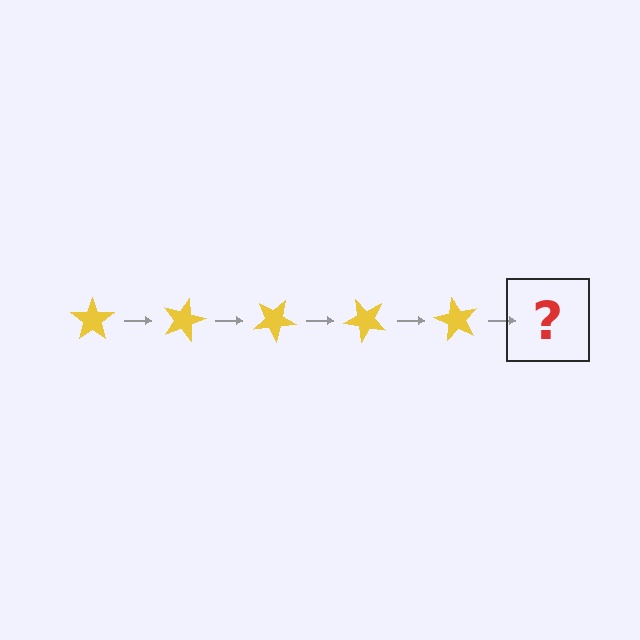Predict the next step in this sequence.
The next step is a yellow star rotated 75 degrees.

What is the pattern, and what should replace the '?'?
The pattern is that the star rotates 15 degrees each step. The '?' should be a yellow star rotated 75 degrees.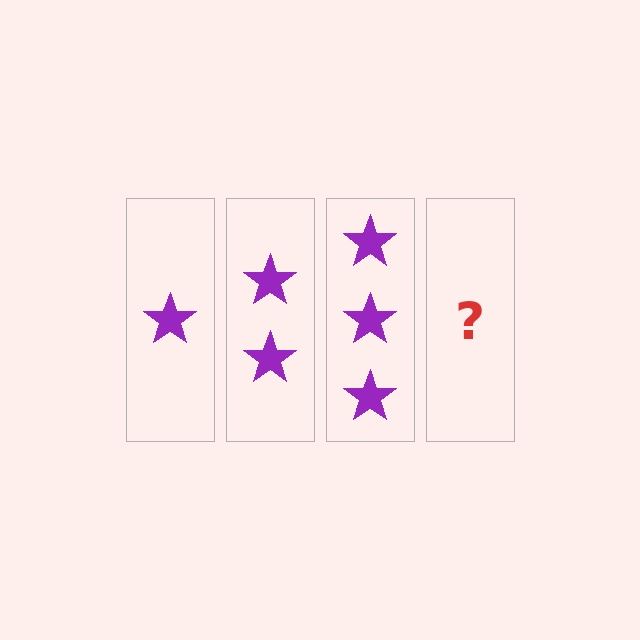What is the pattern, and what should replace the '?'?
The pattern is that each step adds one more star. The '?' should be 4 stars.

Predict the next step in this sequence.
The next step is 4 stars.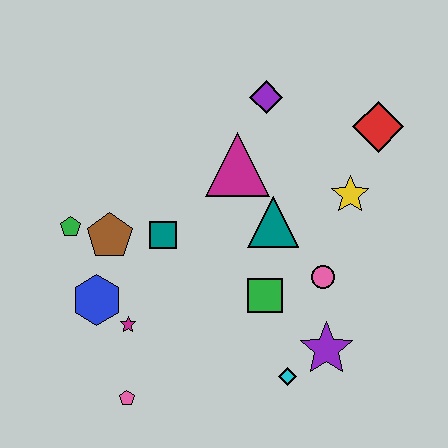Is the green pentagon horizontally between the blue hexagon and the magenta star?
No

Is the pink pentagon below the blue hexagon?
Yes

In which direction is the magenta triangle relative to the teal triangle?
The magenta triangle is above the teal triangle.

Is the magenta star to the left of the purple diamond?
Yes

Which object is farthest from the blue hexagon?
The red diamond is farthest from the blue hexagon.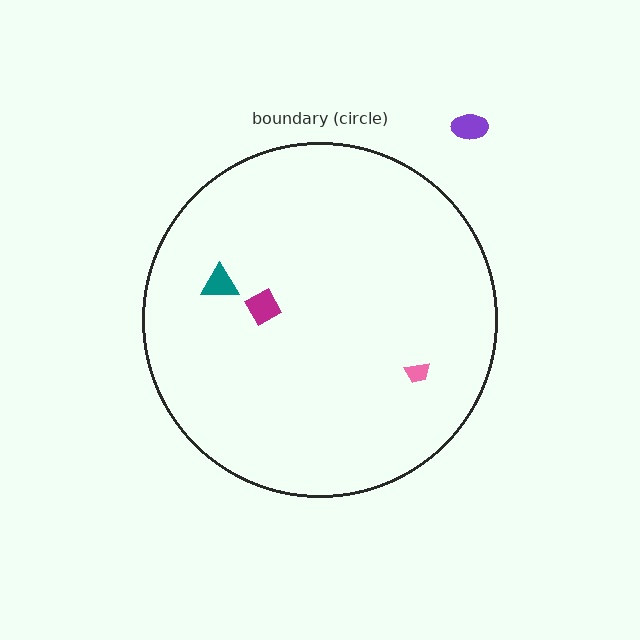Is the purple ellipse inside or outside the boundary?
Outside.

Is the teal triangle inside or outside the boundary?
Inside.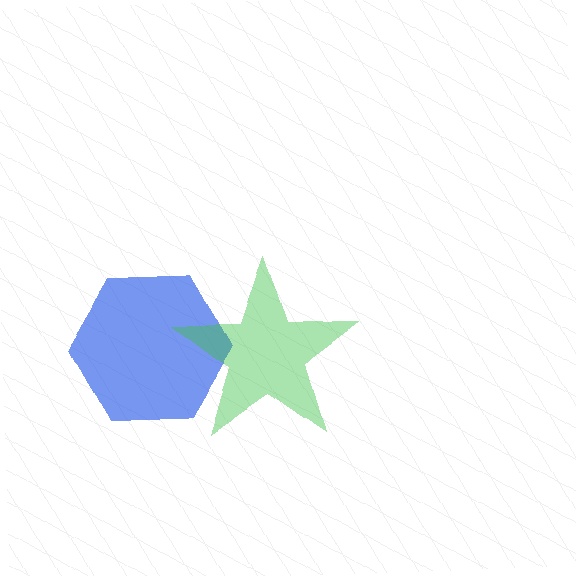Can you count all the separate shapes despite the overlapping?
Yes, there are 2 separate shapes.